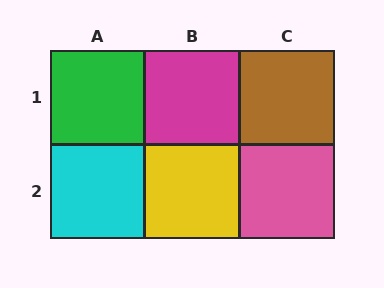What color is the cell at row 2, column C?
Pink.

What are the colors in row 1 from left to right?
Green, magenta, brown.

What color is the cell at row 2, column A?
Cyan.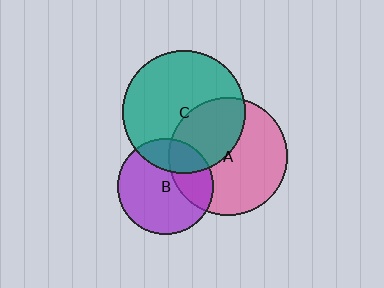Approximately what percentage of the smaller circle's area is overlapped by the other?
Approximately 30%.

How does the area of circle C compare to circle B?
Approximately 1.7 times.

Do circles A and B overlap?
Yes.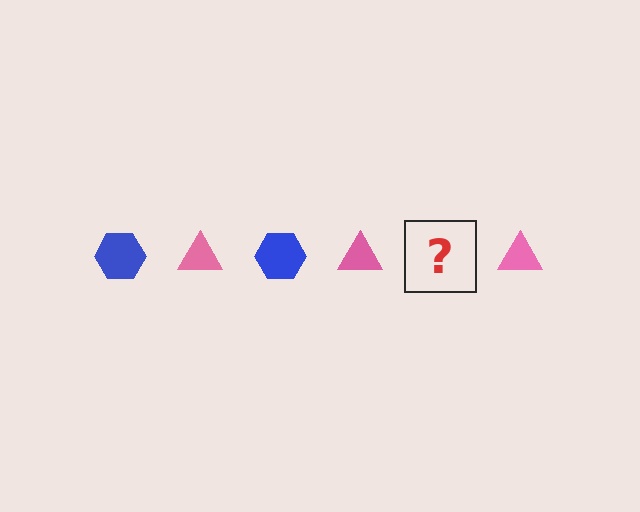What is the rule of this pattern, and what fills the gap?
The rule is that the pattern alternates between blue hexagon and pink triangle. The gap should be filled with a blue hexagon.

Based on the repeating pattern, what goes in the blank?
The blank should be a blue hexagon.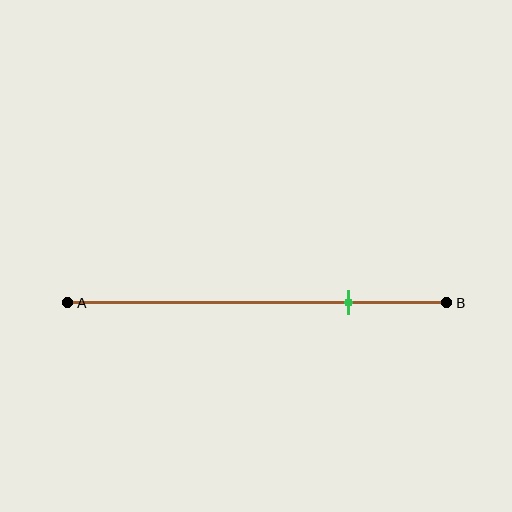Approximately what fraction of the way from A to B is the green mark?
The green mark is approximately 75% of the way from A to B.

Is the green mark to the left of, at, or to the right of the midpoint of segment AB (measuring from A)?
The green mark is to the right of the midpoint of segment AB.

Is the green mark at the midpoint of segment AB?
No, the mark is at about 75% from A, not at the 50% midpoint.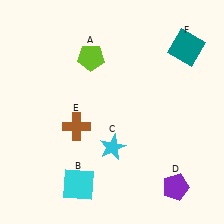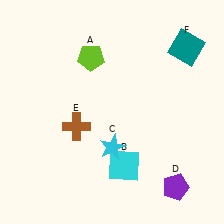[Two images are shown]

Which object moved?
The cyan square (B) moved right.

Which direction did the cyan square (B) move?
The cyan square (B) moved right.